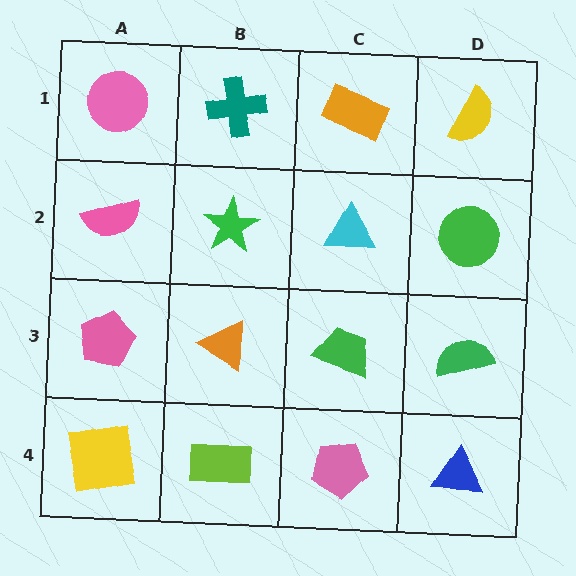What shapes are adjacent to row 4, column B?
An orange triangle (row 3, column B), a yellow square (row 4, column A), a pink pentagon (row 4, column C).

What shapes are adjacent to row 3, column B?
A green star (row 2, column B), a lime rectangle (row 4, column B), a pink pentagon (row 3, column A), a green trapezoid (row 3, column C).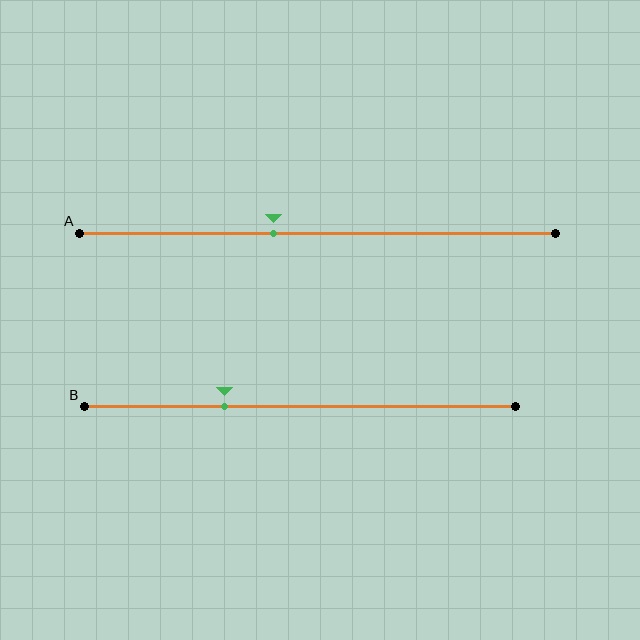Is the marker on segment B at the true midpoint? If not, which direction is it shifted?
No, the marker on segment B is shifted to the left by about 17% of the segment length.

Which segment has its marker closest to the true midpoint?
Segment A has its marker closest to the true midpoint.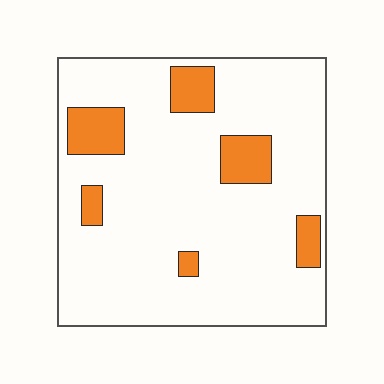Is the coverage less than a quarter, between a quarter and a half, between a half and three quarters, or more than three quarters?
Less than a quarter.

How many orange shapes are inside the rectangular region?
6.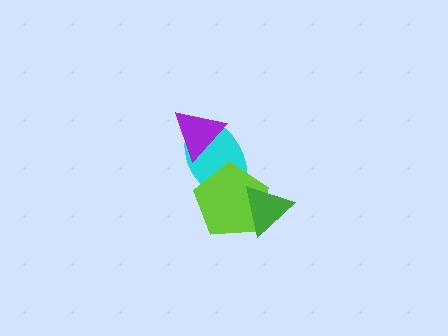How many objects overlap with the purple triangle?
1 object overlaps with the purple triangle.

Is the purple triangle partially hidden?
No, no other shape covers it.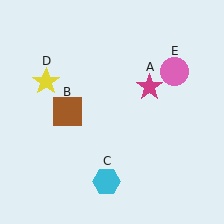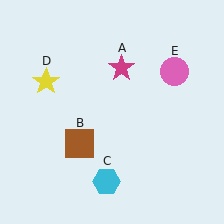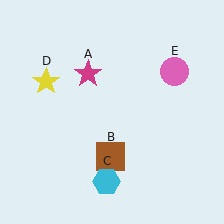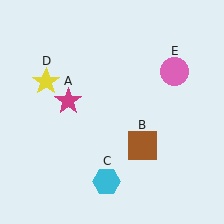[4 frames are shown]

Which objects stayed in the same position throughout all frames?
Cyan hexagon (object C) and yellow star (object D) and pink circle (object E) remained stationary.